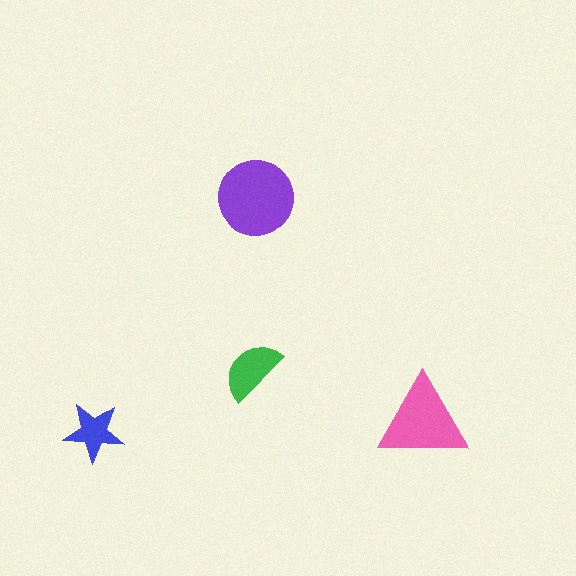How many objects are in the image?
There are 4 objects in the image.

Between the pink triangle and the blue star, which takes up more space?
The pink triangle.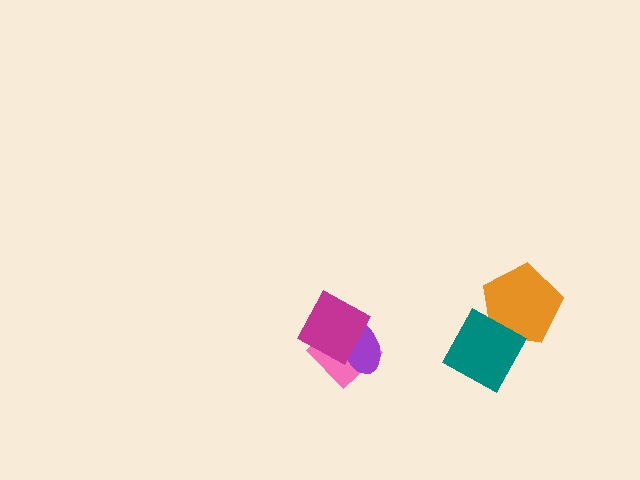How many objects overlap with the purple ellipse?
2 objects overlap with the purple ellipse.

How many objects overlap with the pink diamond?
2 objects overlap with the pink diamond.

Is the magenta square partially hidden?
No, no other shape covers it.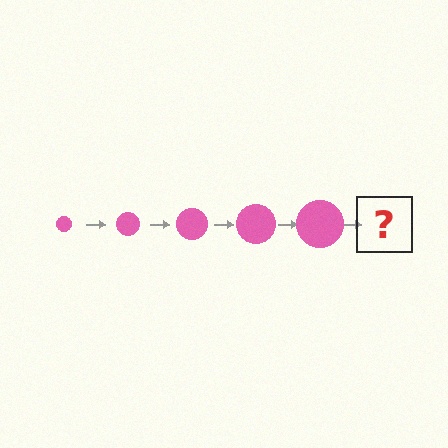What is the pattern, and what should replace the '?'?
The pattern is that the circle gets progressively larger each step. The '?' should be a pink circle, larger than the previous one.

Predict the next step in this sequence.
The next step is a pink circle, larger than the previous one.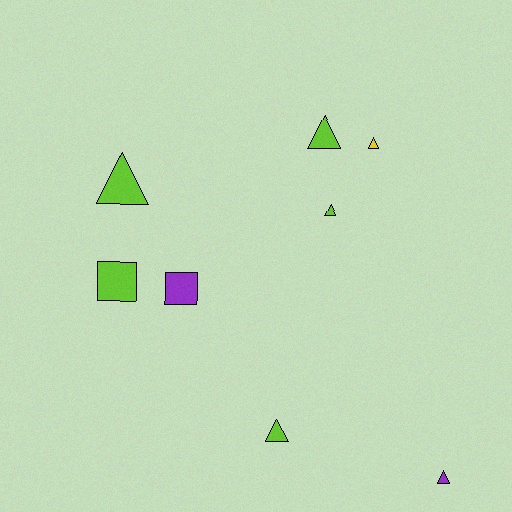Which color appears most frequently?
Lime, with 5 objects.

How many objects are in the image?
There are 8 objects.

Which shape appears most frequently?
Triangle, with 6 objects.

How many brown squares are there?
There are no brown squares.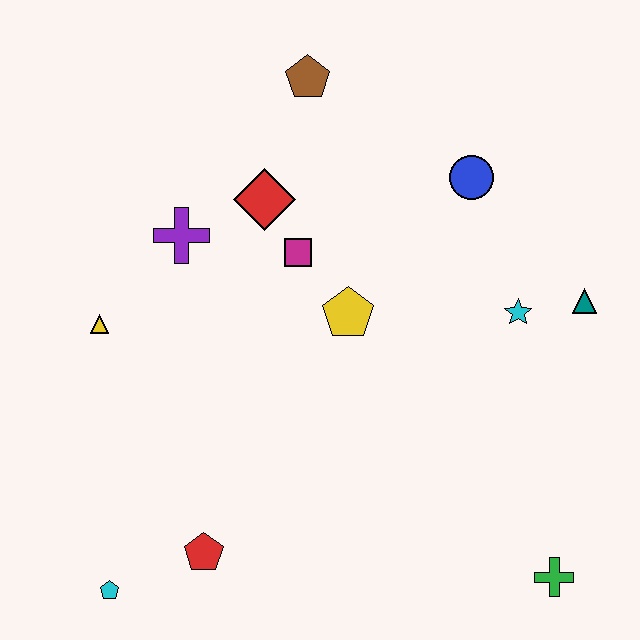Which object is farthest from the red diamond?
The green cross is farthest from the red diamond.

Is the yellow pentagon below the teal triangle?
Yes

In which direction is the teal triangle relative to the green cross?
The teal triangle is above the green cross.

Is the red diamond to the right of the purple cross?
Yes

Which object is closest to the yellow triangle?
The purple cross is closest to the yellow triangle.